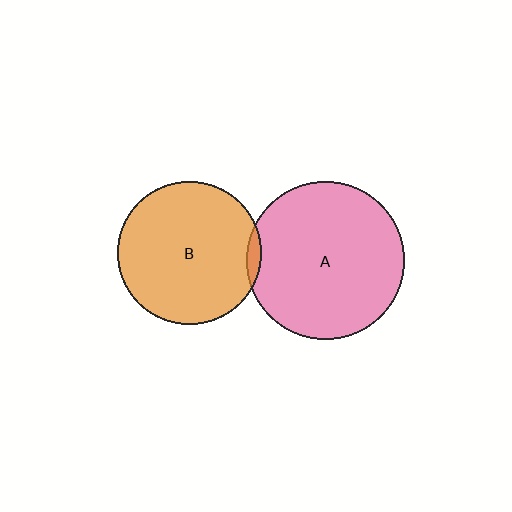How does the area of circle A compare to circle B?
Approximately 1.2 times.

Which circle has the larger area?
Circle A (pink).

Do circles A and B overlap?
Yes.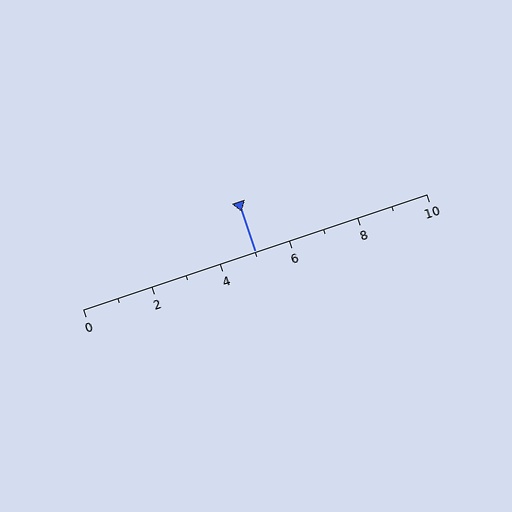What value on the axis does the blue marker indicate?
The marker indicates approximately 5.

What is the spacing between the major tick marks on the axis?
The major ticks are spaced 2 apart.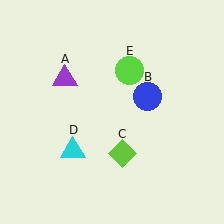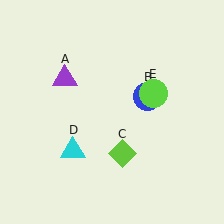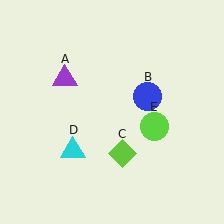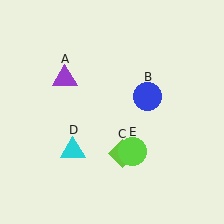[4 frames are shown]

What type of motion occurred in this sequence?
The lime circle (object E) rotated clockwise around the center of the scene.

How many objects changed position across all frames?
1 object changed position: lime circle (object E).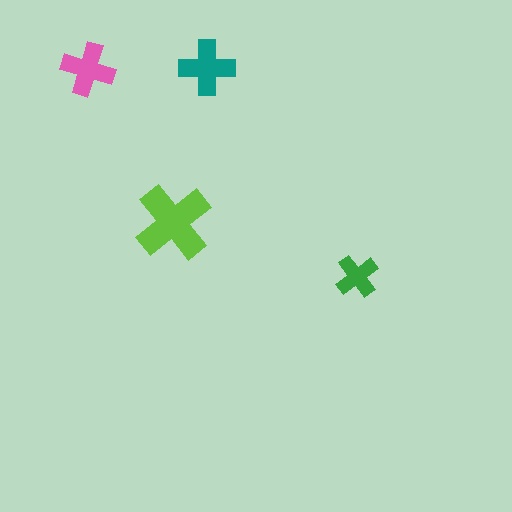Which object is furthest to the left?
The pink cross is leftmost.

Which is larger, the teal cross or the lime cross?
The lime one.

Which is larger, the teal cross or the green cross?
The teal one.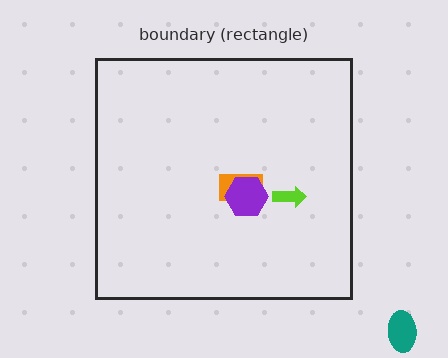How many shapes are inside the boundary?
3 inside, 1 outside.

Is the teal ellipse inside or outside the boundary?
Outside.